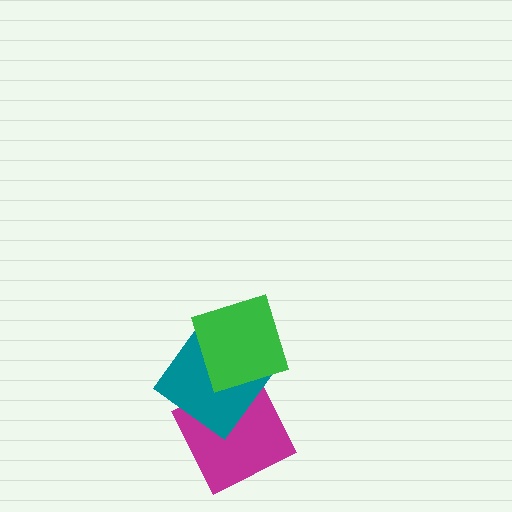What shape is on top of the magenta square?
The teal diamond is on top of the magenta square.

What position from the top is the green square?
The green square is 1st from the top.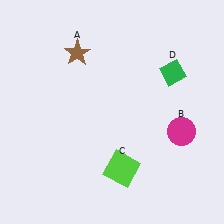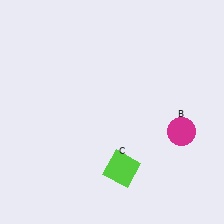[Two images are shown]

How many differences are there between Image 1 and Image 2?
There are 2 differences between the two images.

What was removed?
The green diamond (D), the brown star (A) were removed in Image 2.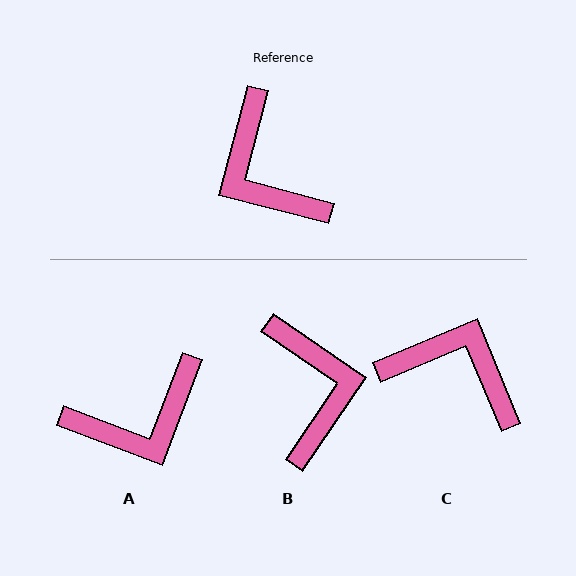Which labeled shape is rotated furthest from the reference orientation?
B, about 160 degrees away.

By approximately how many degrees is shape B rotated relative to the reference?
Approximately 160 degrees counter-clockwise.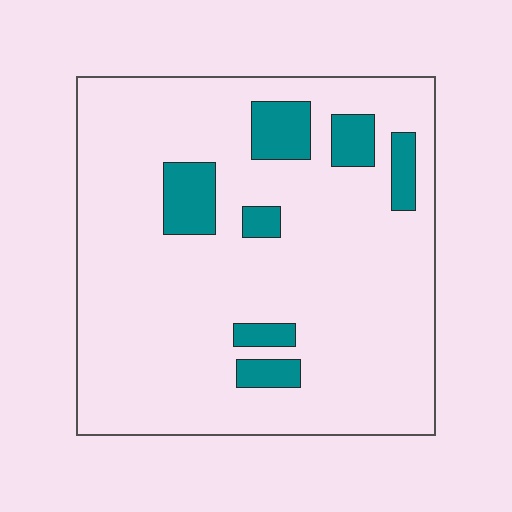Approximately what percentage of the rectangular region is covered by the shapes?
Approximately 15%.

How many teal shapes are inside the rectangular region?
7.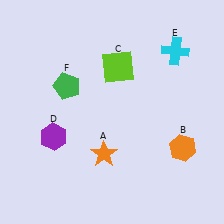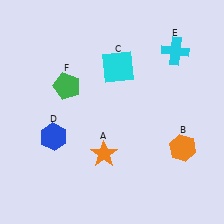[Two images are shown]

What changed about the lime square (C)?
In Image 1, C is lime. In Image 2, it changed to cyan.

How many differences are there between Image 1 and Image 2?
There are 2 differences between the two images.